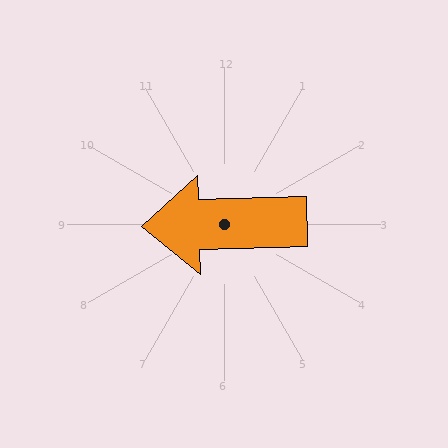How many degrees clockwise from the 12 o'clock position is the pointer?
Approximately 268 degrees.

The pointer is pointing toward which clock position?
Roughly 9 o'clock.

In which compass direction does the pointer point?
West.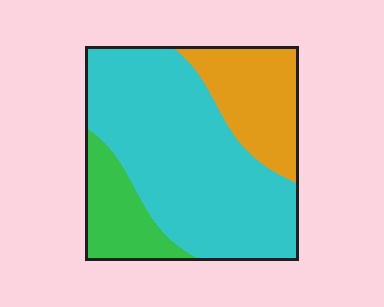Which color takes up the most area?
Cyan, at roughly 60%.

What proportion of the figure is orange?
Orange covers about 20% of the figure.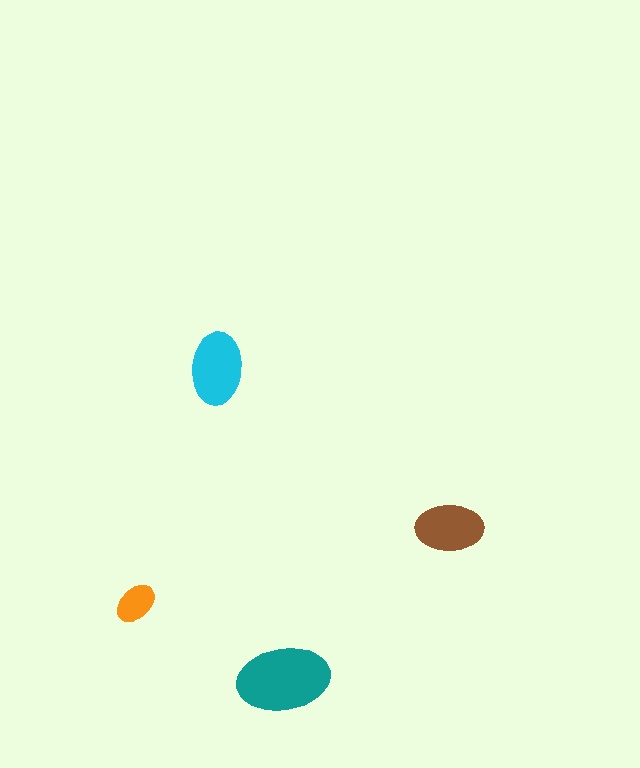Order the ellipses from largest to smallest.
the teal one, the cyan one, the brown one, the orange one.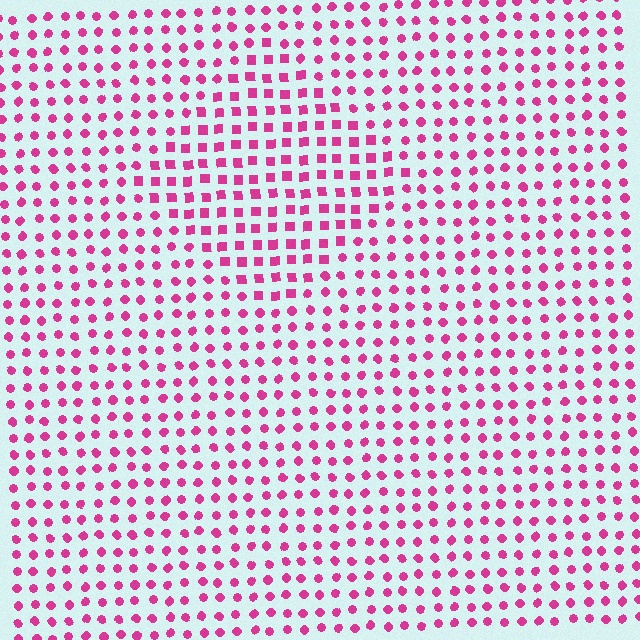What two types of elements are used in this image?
The image uses squares inside the diamond region and circles outside it.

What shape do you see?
I see a diamond.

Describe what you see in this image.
The image is filled with small magenta elements arranged in a uniform grid. A diamond-shaped region contains squares, while the surrounding area contains circles. The boundary is defined purely by the change in element shape.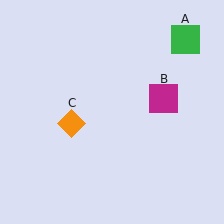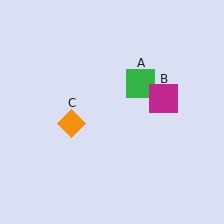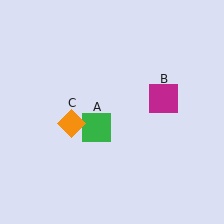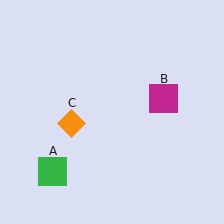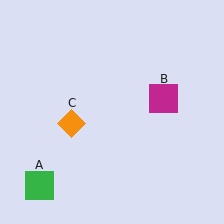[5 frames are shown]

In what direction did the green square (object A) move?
The green square (object A) moved down and to the left.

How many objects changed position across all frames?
1 object changed position: green square (object A).